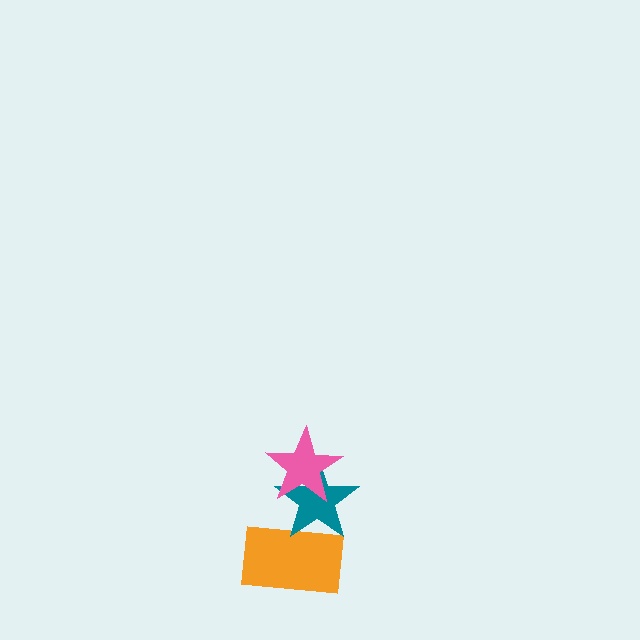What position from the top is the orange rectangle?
The orange rectangle is 3rd from the top.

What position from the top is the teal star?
The teal star is 2nd from the top.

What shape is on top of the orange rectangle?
The teal star is on top of the orange rectangle.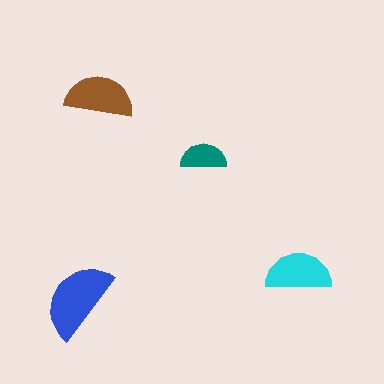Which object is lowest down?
The blue semicircle is bottommost.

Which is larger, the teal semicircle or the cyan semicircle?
The cyan one.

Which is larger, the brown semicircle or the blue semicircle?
The blue one.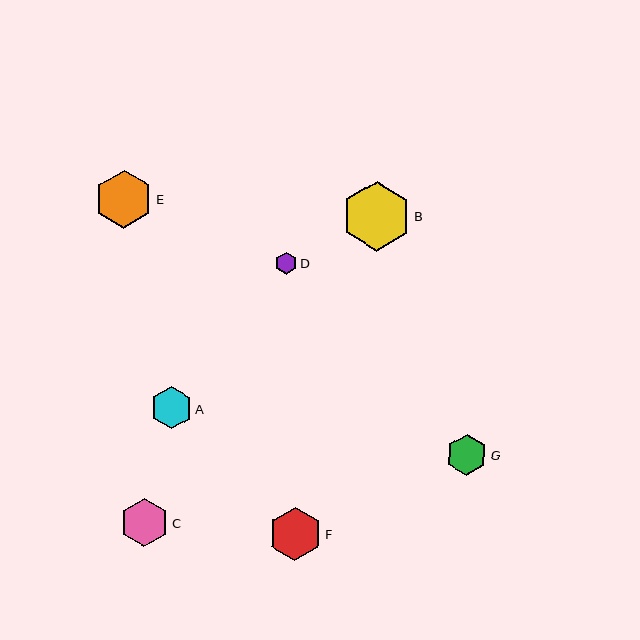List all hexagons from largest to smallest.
From largest to smallest: B, E, F, C, A, G, D.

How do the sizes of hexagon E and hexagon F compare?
Hexagon E and hexagon F are approximately the same size.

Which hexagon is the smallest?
Hexagon D is the smallest with a size of approximately 22 pixels.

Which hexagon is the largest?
Hexagon B is the largest with a size of approximately 70 pixels.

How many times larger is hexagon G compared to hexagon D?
Hexagon G is approximately 1.9 times the size of hexagon D.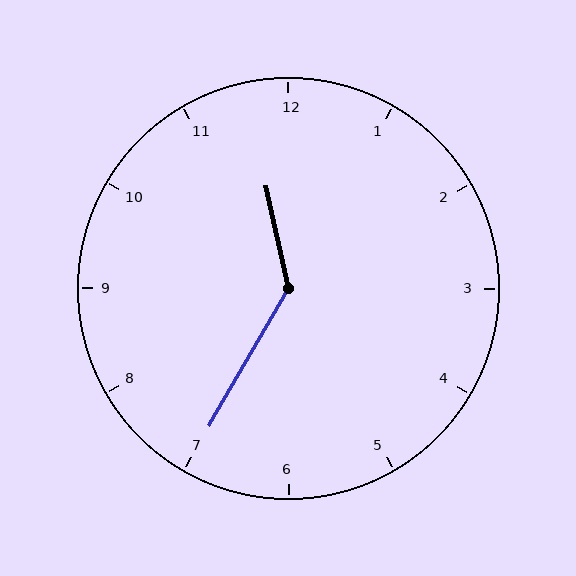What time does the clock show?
11:35.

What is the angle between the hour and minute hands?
Approximately 138 degrees.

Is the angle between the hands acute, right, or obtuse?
It is obtuse.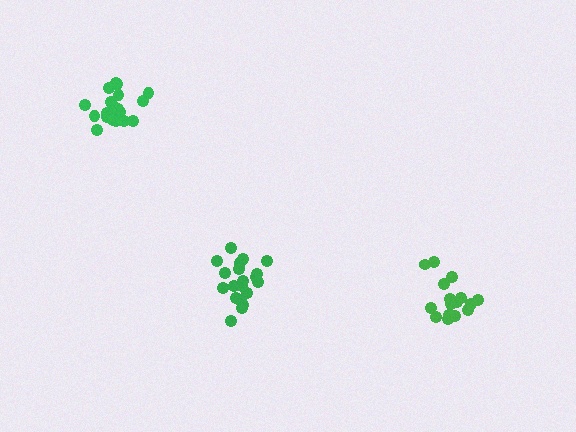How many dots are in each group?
Group 1: 20 dots, Group 2: 20 dots, Group 3: 16 dots (56 total).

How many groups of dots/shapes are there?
There are 3 groups.